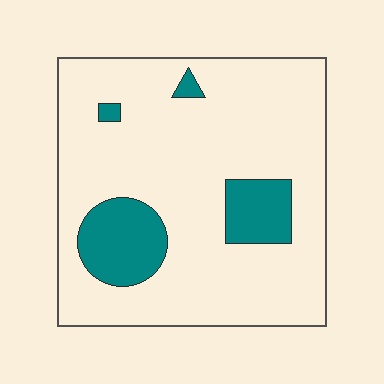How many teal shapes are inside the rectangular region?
4.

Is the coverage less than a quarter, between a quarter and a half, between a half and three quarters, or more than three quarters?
Less than a quarter.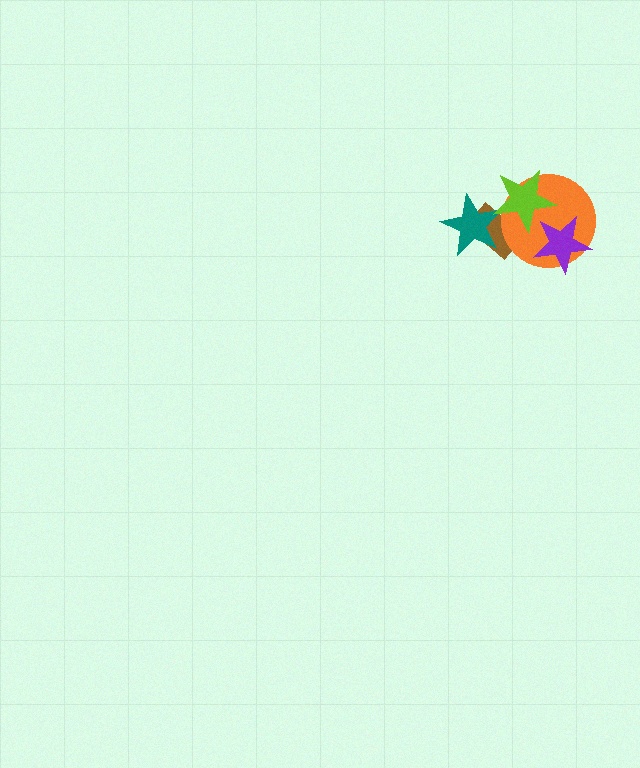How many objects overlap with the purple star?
2 objects overlap with the purple star.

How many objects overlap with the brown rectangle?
3 objects overlap with the brown rectangle.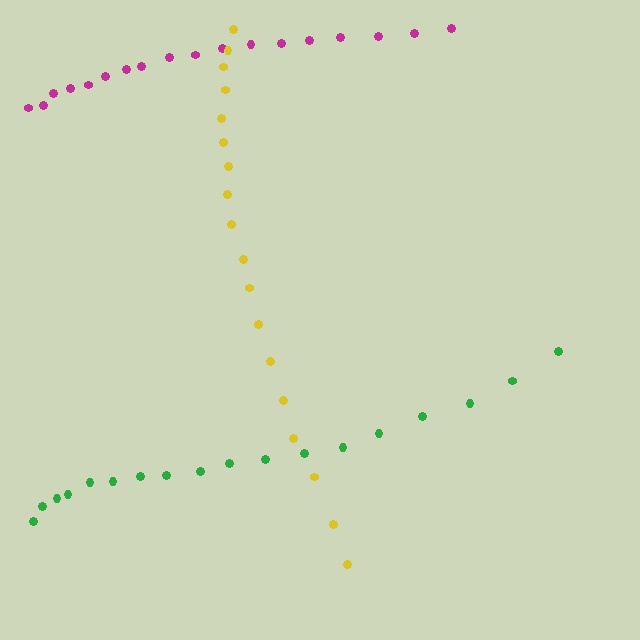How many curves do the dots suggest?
There are 3 distinct paths.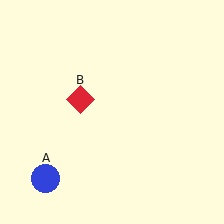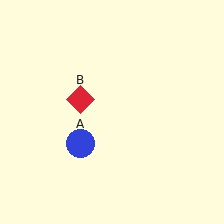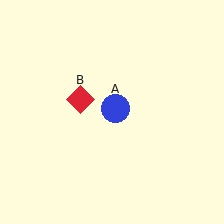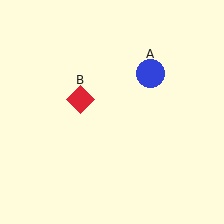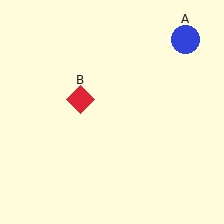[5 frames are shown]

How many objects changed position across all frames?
1 object changed position: blue circle (object A).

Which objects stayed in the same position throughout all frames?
Red diamond (object B) remained stationary.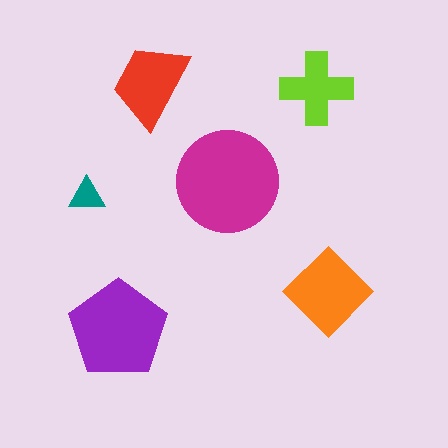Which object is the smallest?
The teal triangle.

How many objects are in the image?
There are 6 objects in the image.